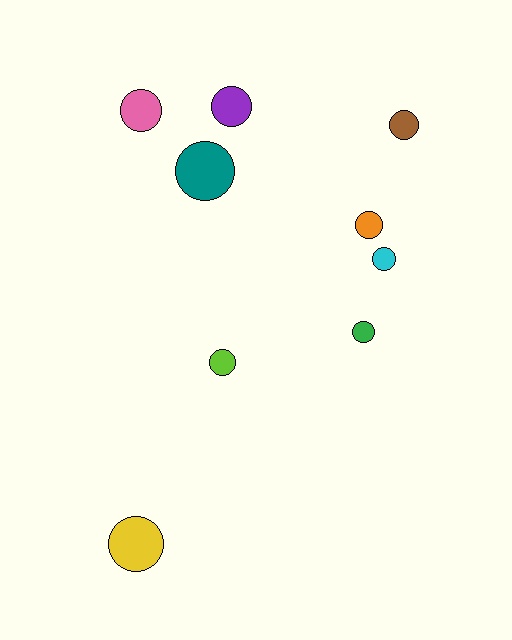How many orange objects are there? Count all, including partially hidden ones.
There is 1 orange object.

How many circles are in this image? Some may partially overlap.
There are 9 circles.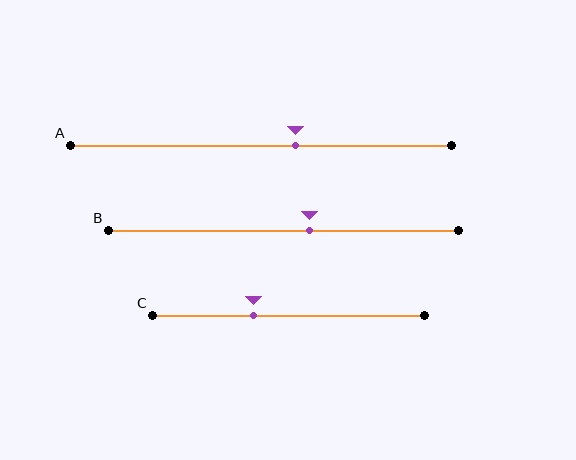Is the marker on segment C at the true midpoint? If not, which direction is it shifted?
No, the marker on segment C is shifted to the left by about 13% of the segment length.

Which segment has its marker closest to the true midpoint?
Segment B has its marker closest to the true midpoint.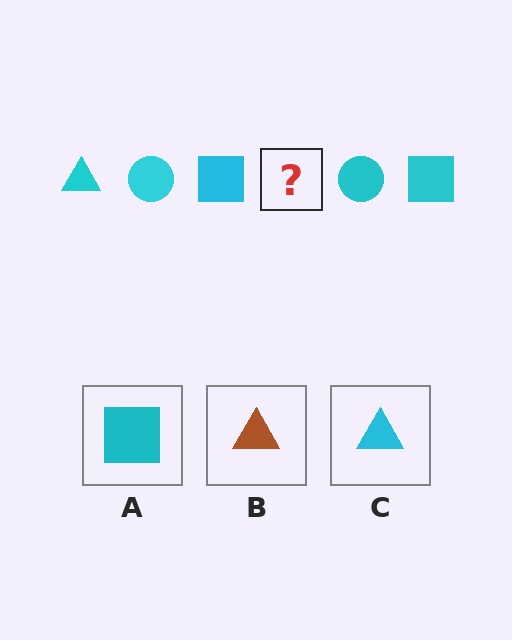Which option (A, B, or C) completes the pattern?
C.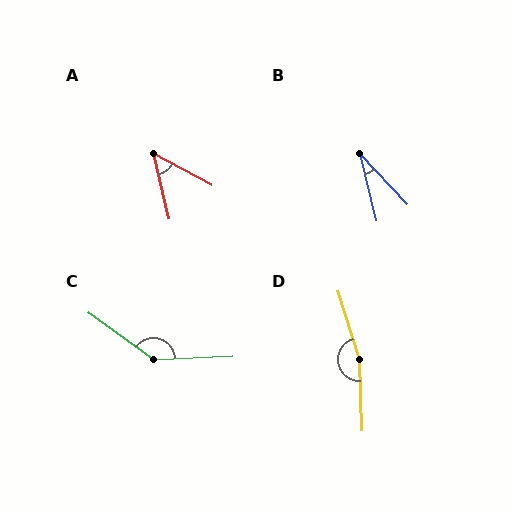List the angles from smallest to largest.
B (30°), A (49°), C (141°), D (165°).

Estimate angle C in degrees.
Approximately 141 degrees.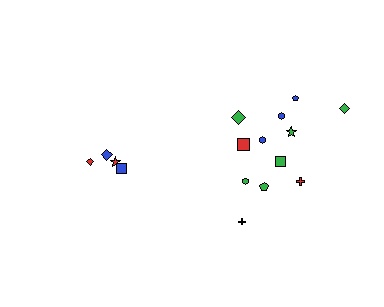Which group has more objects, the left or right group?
The right group.